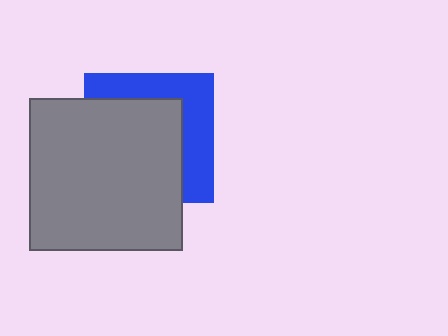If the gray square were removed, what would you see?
You would see the complete blue square.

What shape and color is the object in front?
The object in front is a gray square.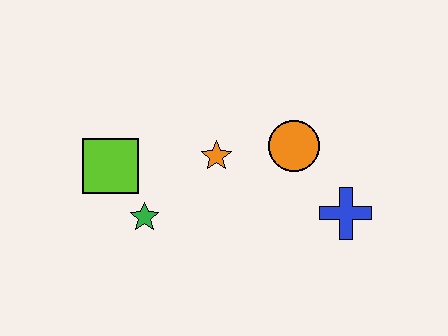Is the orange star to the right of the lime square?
Yes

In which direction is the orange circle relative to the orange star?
The orange circle is to the right of the orange star.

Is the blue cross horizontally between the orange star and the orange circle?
No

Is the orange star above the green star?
Yes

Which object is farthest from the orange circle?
The lime square is farthest from the orange circle.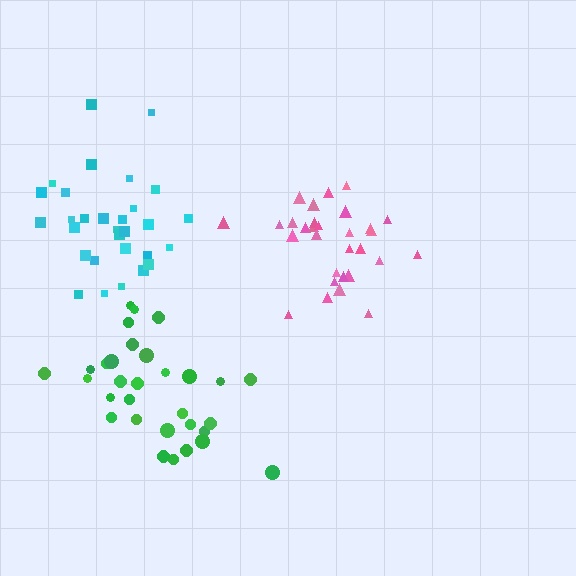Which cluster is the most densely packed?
Cyan.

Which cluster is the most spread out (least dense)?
Green.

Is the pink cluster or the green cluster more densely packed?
Pink.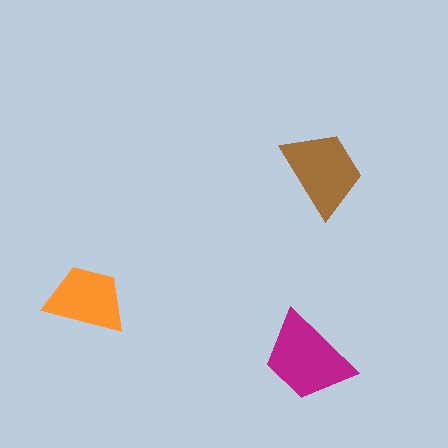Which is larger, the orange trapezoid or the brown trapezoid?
The brown one.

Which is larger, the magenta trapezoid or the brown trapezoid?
The magenta one.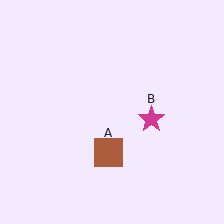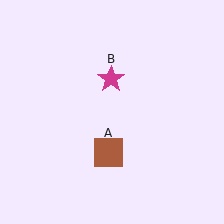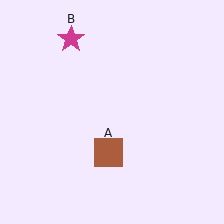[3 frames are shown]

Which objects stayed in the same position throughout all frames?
Brown square (object A) remained stationary.